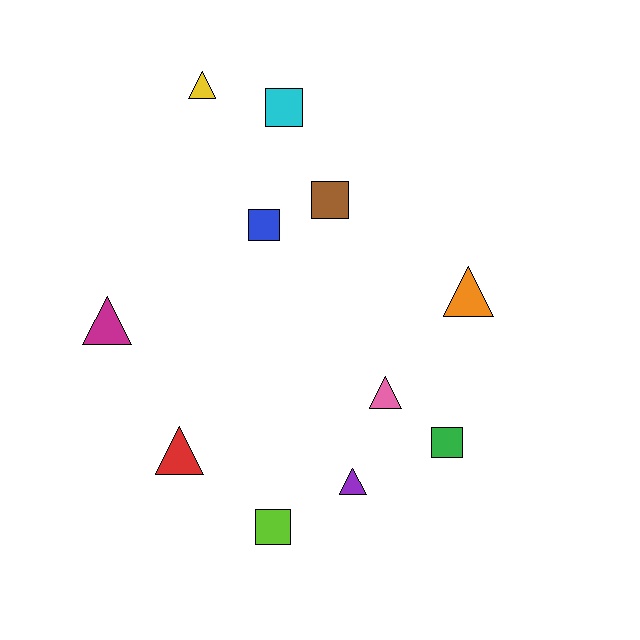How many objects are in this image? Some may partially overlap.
There are 11 objects.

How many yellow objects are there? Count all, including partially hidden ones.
There is 1 yellow object.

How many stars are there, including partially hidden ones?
There are no stars.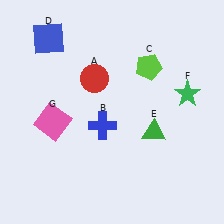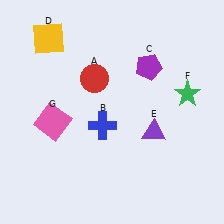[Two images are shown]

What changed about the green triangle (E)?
In Image 1, E is green. In Image 2, it changed to purple.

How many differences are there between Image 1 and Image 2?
There are 3 differences between the two images.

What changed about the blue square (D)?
In Image 1, D is blue. In Image 2, it changed to yellow.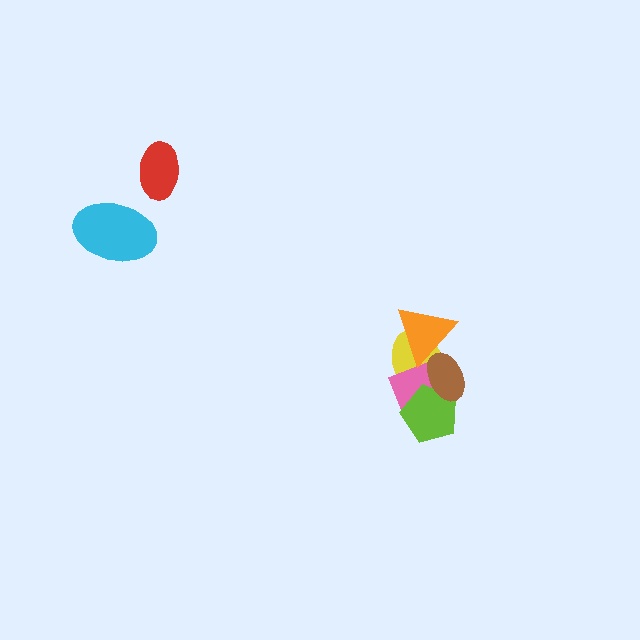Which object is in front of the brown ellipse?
The orange triangle is in front of the brown ellipse.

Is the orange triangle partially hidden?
No, no other shape covers it.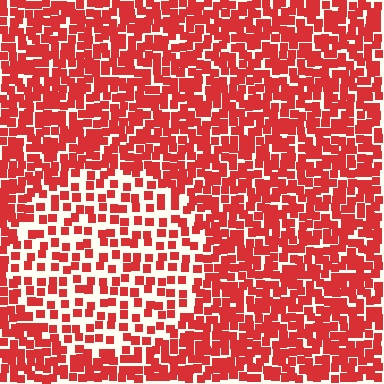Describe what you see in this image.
The image contains small red elements arranged at two different densities. A circle-shaped region is visible where the elements are less densely packed than the surrounding area.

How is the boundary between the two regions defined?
The boundary is defined by a change in element density (approximately 2.0x ratio). All elements are the same color, size, and shape.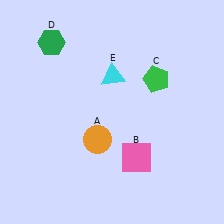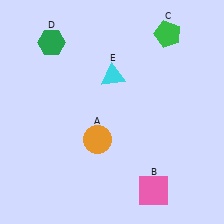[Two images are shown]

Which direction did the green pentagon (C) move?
The green pentagon (C) moved up.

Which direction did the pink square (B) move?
The pink square (B) moved down.